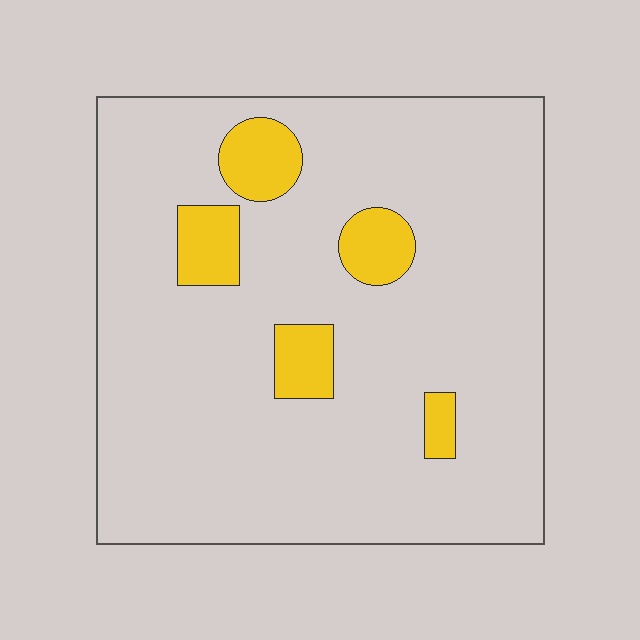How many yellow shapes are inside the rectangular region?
5.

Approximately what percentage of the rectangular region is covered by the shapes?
Approximately 10%.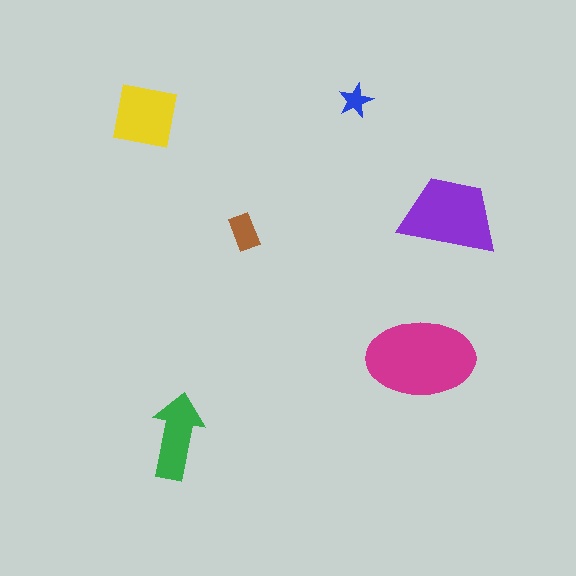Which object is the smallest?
The blue star.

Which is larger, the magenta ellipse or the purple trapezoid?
The magenta ellipse.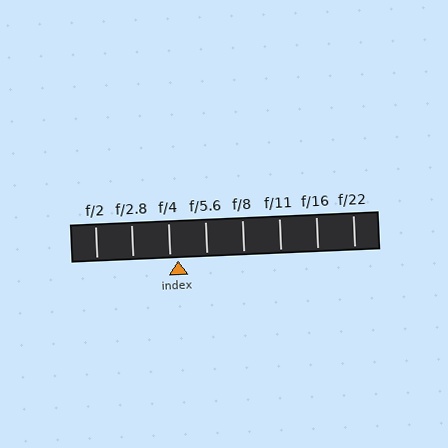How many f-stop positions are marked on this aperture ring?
There are 8 f-stop positions marked.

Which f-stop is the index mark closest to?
The index mark is closest to f/4.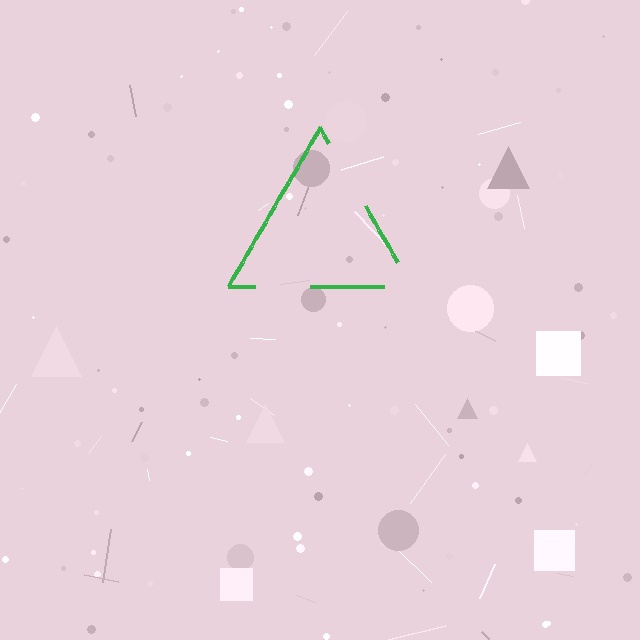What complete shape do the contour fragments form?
The contour fragments form a triangle.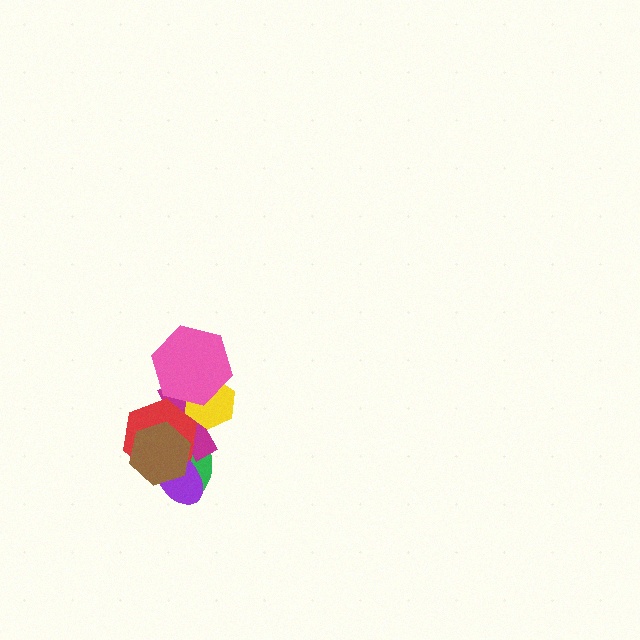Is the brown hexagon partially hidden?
No, no other shape covers it.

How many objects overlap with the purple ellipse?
4 objects overlap with the purple ellipse.